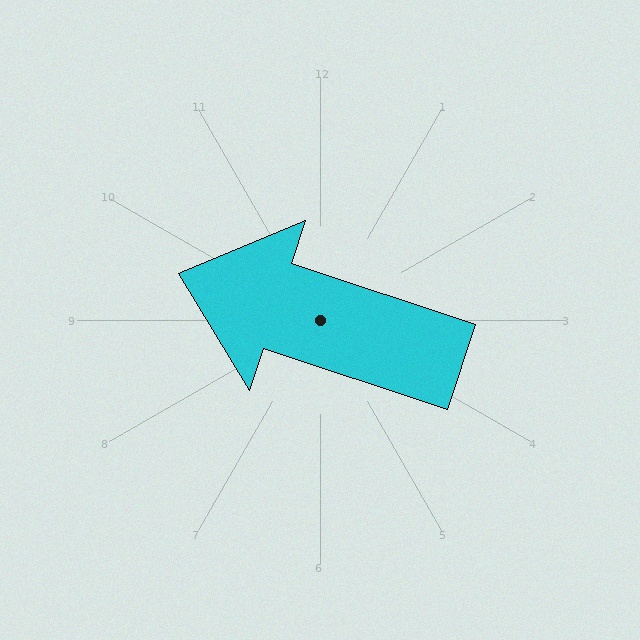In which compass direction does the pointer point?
West.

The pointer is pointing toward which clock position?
Roughly 10 o'clock.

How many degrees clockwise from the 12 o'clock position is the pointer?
Approximately 288 degrees.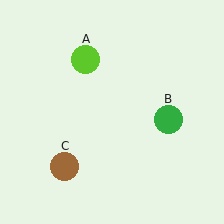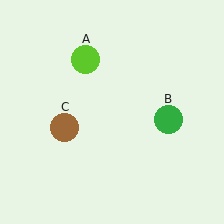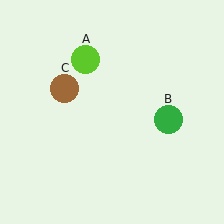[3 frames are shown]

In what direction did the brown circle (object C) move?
The brown circle (object C) moved up.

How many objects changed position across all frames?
1 object changed position: brown circle (object C).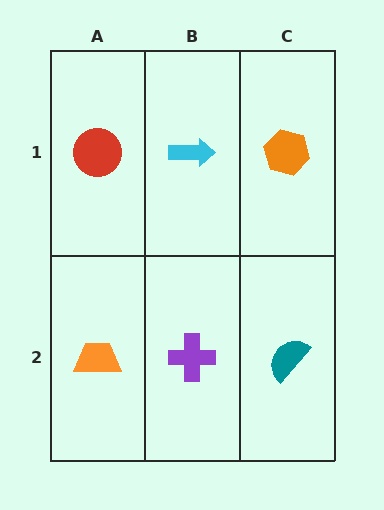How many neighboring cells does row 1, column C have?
2.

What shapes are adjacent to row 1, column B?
A purple cross (row 2, column B), a red circle (row 1, column A), an orange hexagon (row 1, column C).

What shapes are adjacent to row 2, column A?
A red circle (row 1, column A), a purple cross (row 2, column B).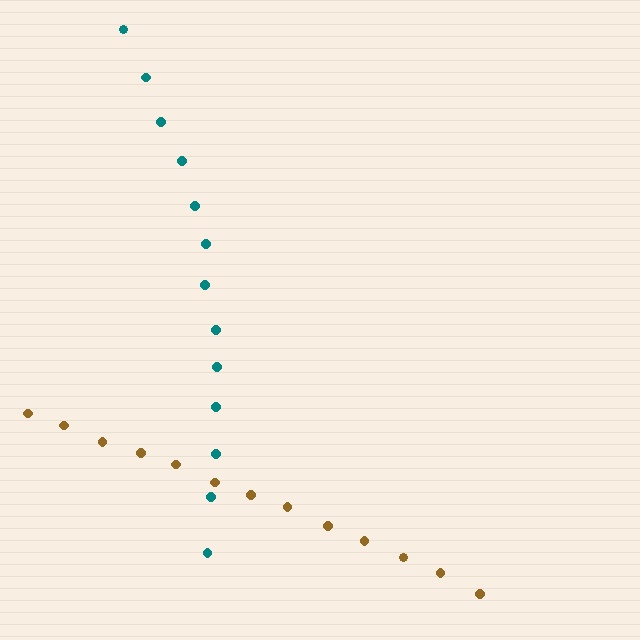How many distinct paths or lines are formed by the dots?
There are 2 distinct paths.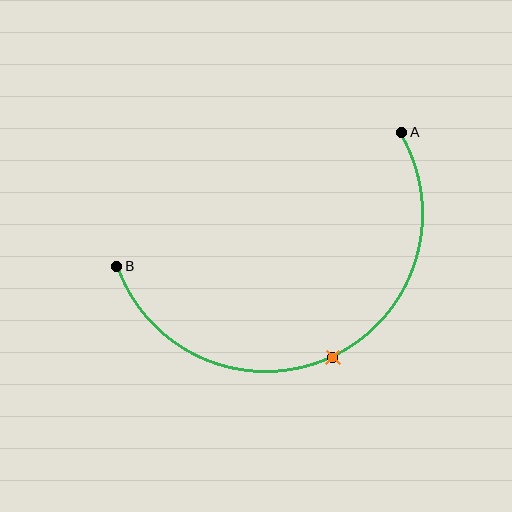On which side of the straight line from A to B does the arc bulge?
The arc bulges below the straight line connecting A and B.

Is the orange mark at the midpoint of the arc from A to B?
Yes. The orange mark lies on the arc at equal arc-length from both A and B — it is the arc midpoint.